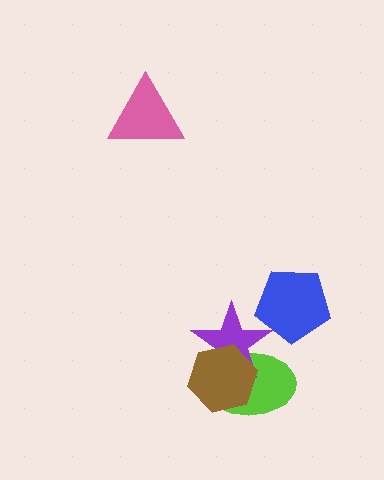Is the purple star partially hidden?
Yes, it is partially covered by another shape.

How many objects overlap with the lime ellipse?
2 objects overlap with the lime ellipse.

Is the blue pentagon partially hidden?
No, no other shape covers it.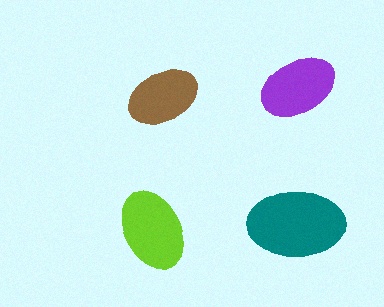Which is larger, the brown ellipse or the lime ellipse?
The lime one.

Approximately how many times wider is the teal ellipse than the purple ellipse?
About 1.5 times wider.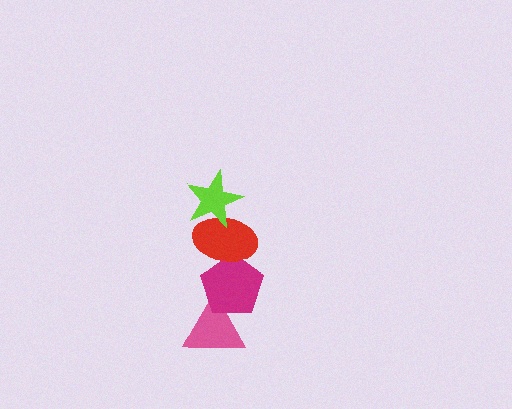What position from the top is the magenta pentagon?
The magenta pentagon is 3rd from the top.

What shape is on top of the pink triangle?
The magenta pentagon is on top of the pink triangle.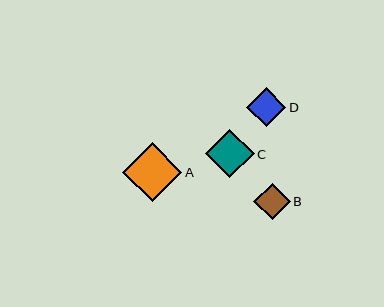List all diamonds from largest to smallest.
From largest to smallest: A, C, D, B.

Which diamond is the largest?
Diamond A is the largest with a size of approximately 59 pixels.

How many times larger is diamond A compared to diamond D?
Diamond A is approximately 1.5 times the size of diamond D.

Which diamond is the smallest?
Diamond B is the smallest with a size of approximately 36 pixels.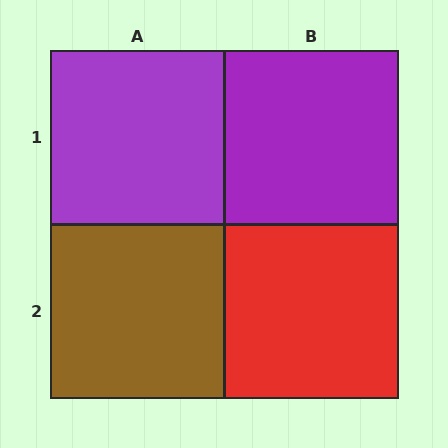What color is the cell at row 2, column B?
Red.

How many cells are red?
1 cell is red.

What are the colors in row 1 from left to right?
Purple, purple.